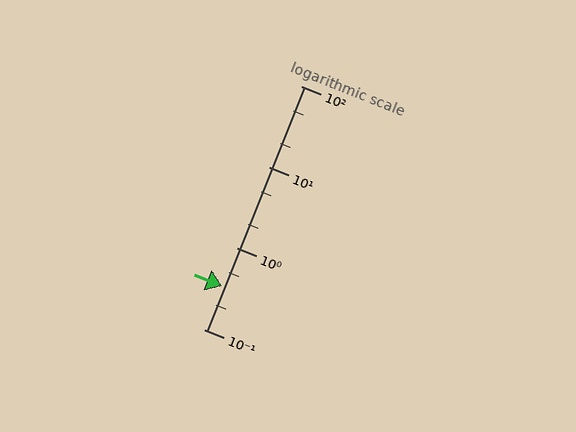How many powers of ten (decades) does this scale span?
The scale spans 3 decades, from 0.1 to 100.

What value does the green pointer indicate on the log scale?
The pointer indicates approximately 0.34.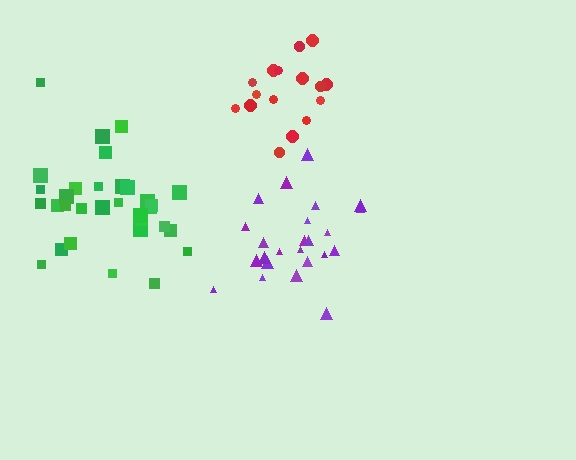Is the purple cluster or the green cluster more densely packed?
Purple.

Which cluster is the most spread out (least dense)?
Green.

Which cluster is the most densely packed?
Purple.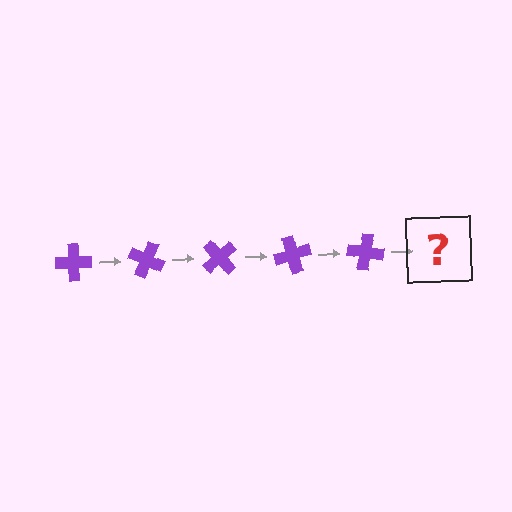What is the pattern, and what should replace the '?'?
The pattern is that the cross rotates 25 degrees each step. The '?' should be a purple cross rotated 125 degrees.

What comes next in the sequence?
The next element should be a purple cross rotated 125 degrees.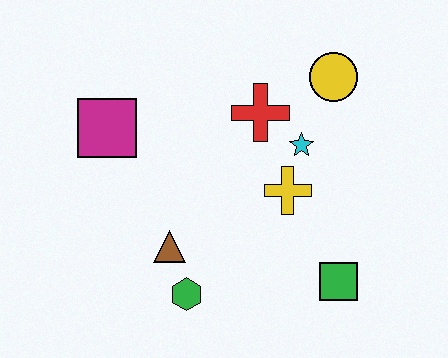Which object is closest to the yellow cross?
The cyan star is closest to the yellow cross.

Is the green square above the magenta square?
No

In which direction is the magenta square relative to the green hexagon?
The magenta square is above the green hexagon.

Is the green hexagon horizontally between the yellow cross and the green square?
No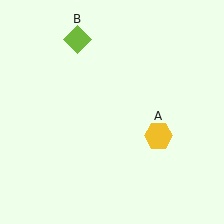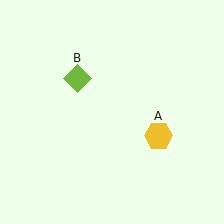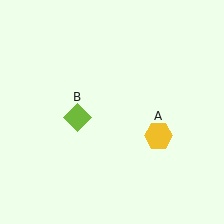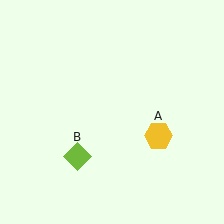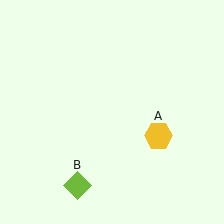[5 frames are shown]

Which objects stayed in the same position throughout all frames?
Yellow hexagon (object A) remained stationary.